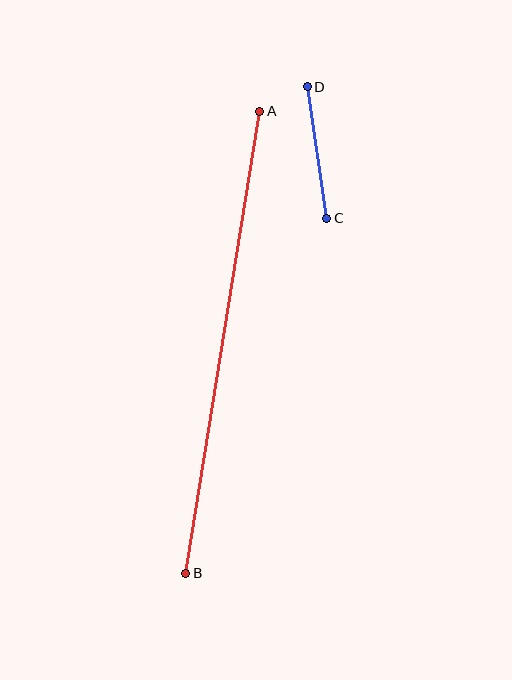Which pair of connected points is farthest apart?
Points A and B are farthest apart.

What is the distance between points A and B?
The distance is approximately 468 pixels.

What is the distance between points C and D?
The distance is approximately 133 pixels.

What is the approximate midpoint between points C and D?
The midpoint is at approximately (317, 153) pixels.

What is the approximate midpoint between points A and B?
The midpoint is at approximately (223, 342) pixels.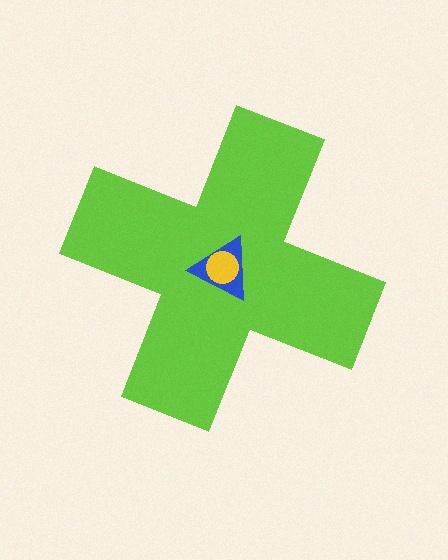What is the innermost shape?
The yellow circle.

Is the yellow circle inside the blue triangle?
Yes.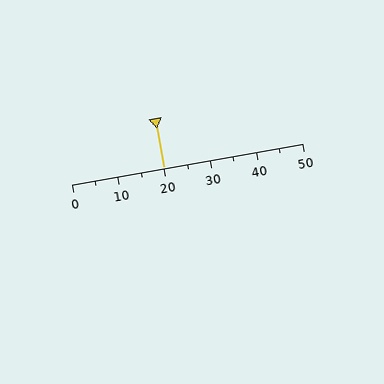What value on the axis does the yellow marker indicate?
The marker indicates approximately 20.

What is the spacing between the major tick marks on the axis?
The major ticks are spaced 10 apart.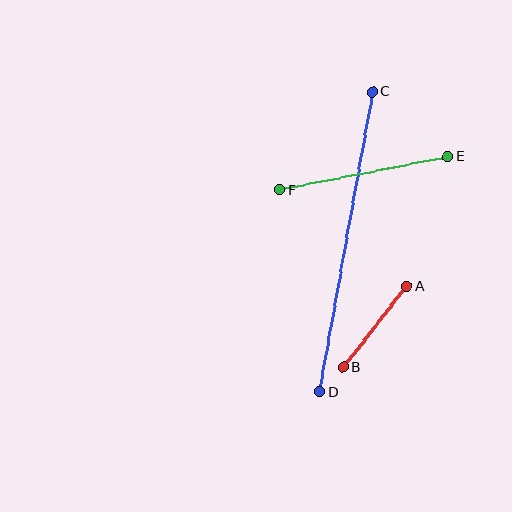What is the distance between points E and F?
The distance is approximately 171 pixels.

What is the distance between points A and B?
The distance is approximately 102 pixels.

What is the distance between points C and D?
The distance is approximately 305 pixels.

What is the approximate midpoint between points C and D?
The midpoint is at approximately (346, 242) pixels.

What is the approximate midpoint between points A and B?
The midpoint is at approximately (375, 327) pixels.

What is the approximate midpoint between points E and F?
The midpoint is at approximately (364, 173) pixels.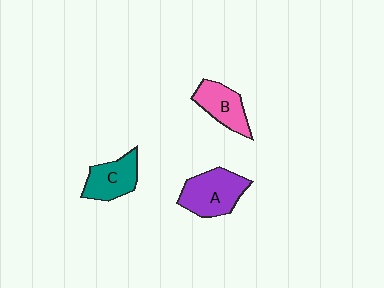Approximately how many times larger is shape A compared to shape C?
Approximately 1.3 times.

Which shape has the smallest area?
Shape B (pink).